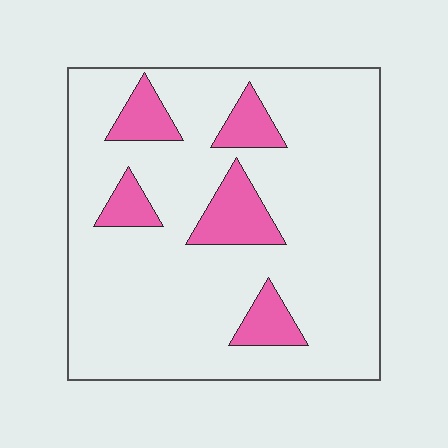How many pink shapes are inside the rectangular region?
5.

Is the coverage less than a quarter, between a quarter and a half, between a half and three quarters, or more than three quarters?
Less than a quarter.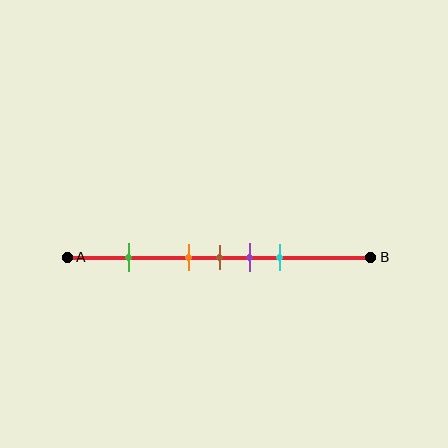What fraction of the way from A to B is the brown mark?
The brown mark is approximately 50% (0.5) of the way from A to B.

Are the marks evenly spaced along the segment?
No, the marks are not evenly spaced.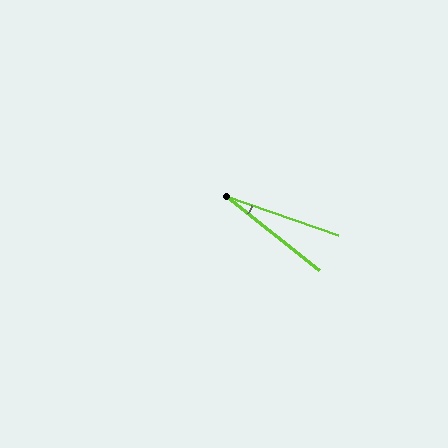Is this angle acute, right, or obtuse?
It is acute.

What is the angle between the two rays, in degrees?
Approximately 19 degrees.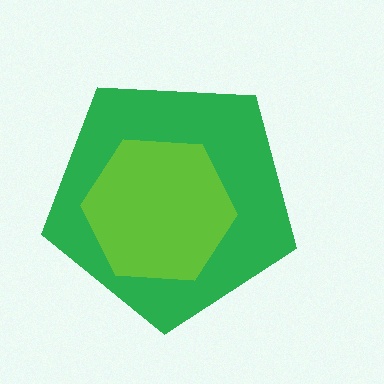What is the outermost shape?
The green pentagon.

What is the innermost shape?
The lime hexagon.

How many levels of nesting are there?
2.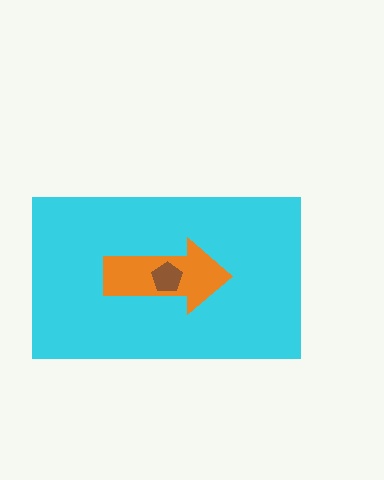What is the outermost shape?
The cyan rectangle.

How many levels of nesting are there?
3.